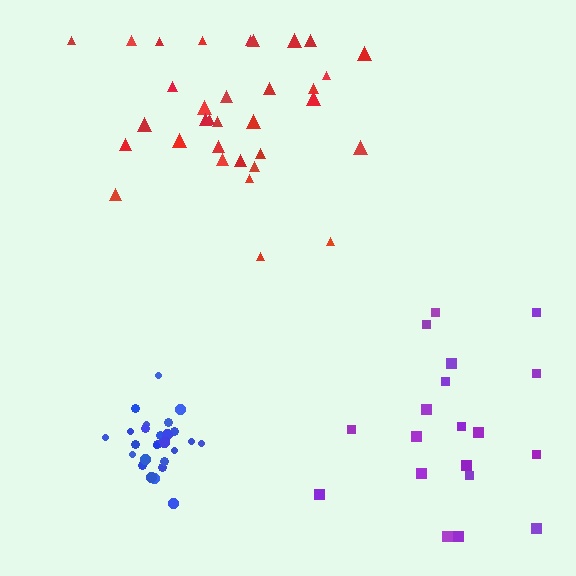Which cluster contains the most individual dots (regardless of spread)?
Red (33).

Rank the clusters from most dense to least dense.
blue, red, purple.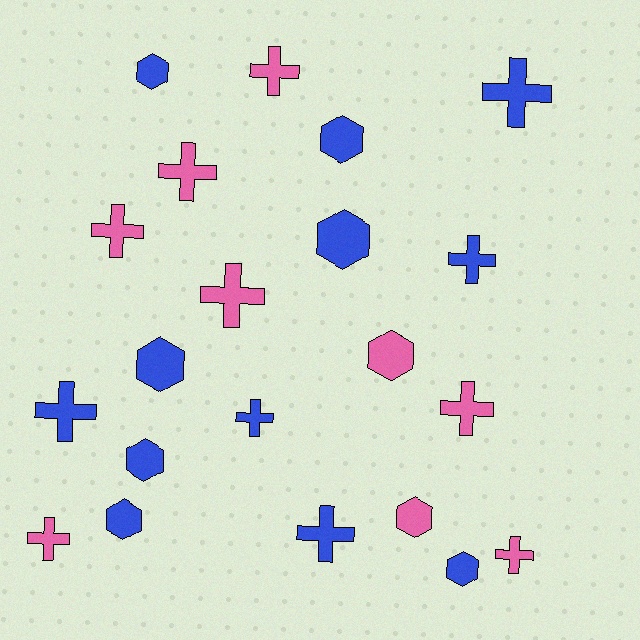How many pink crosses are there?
There are 7 pink crosses.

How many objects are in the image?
There are 21 objects.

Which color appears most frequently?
Blue, with 12 objects.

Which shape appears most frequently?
Cross, with 12 objects.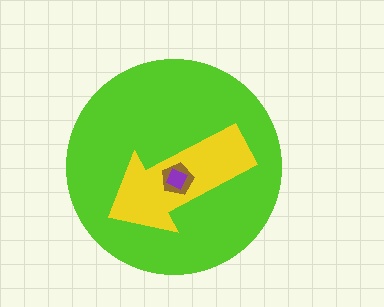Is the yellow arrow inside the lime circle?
Yes.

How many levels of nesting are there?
4.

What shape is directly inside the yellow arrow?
The brown pentagon.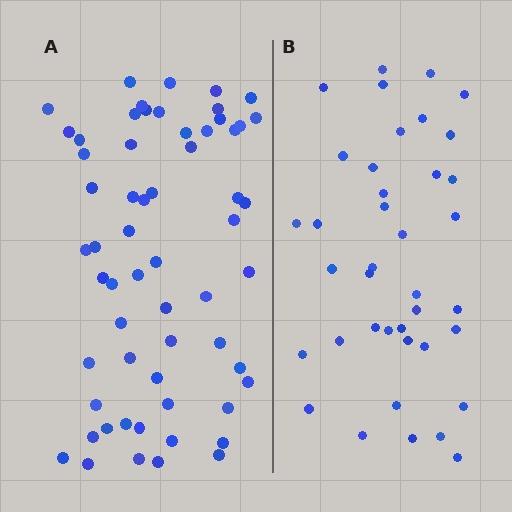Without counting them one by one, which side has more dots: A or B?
Region A (the left region) has more dots.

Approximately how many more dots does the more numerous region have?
Region A has approximately 20 more dots than region B.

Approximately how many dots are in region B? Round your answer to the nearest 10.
About 40 dots. (The exact count is 39, which rounds to 40.)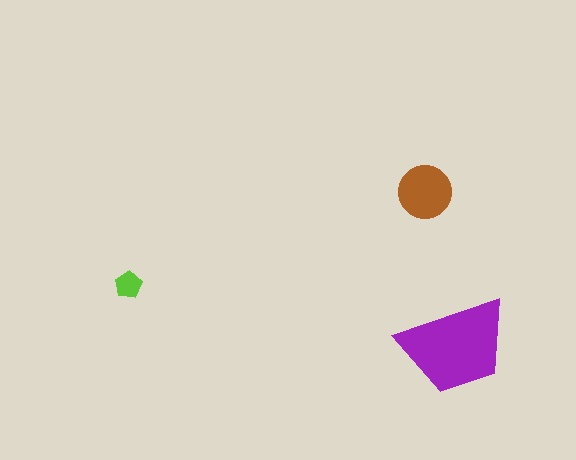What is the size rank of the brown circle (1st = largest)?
2nd.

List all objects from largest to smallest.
The purple trapezoid, the brown circle, the lime pentagon.